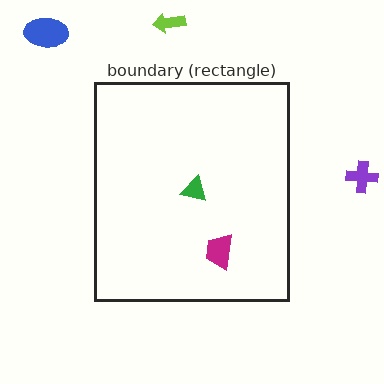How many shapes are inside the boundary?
2 inside, 3 outside.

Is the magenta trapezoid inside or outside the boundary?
Inside.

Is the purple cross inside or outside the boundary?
Outside.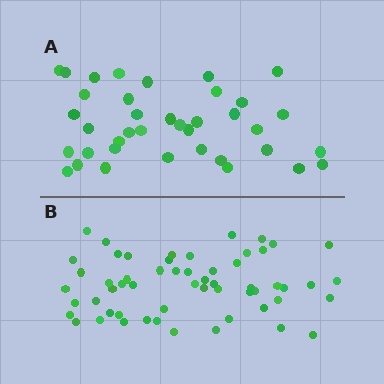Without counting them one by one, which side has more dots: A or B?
Region B (the bottom region) has more dots.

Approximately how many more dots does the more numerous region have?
Region B has approximately 20 more dots than region A.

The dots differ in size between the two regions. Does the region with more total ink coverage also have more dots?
No. Region A has more total ink coverage because its dots are larger, but region B actually contains more individual dots. Total area can be misleading — the number of items is what matters here.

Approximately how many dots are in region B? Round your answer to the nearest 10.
About 60 dots. (The exact count is 57, which rounds to 60.)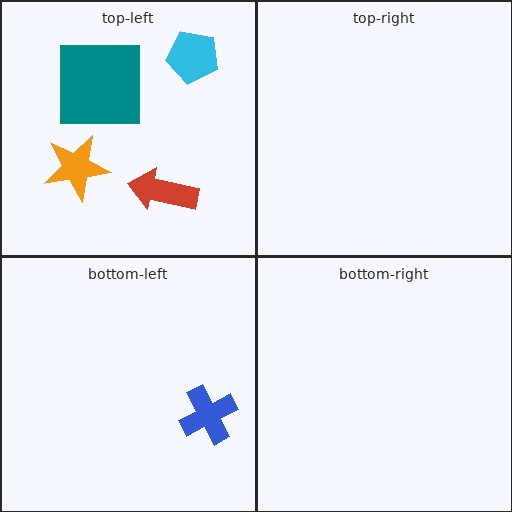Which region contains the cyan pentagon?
The top-left region.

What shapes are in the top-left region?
The teal square, the cyan pentagon, the orange star, the red arrow.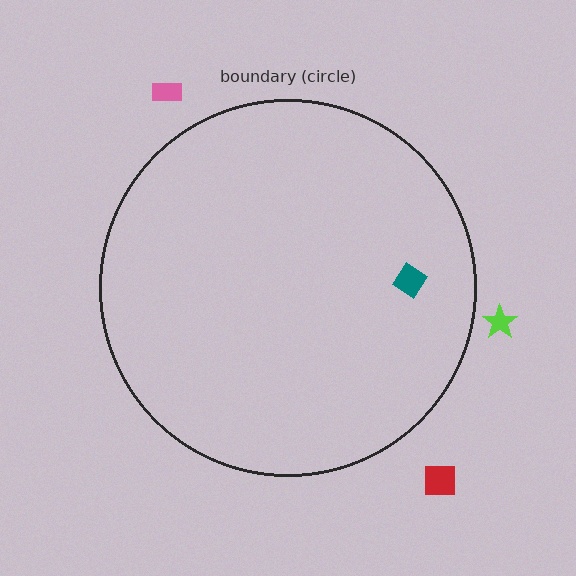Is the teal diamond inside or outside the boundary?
Inside.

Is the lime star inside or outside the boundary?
Outside.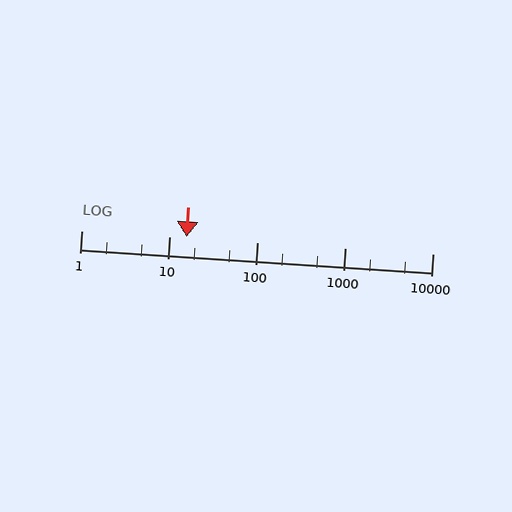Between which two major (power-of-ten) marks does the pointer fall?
The pointer is between 10 and 100.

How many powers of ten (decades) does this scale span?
The scale spans 4 decades, from 1 to 10000.